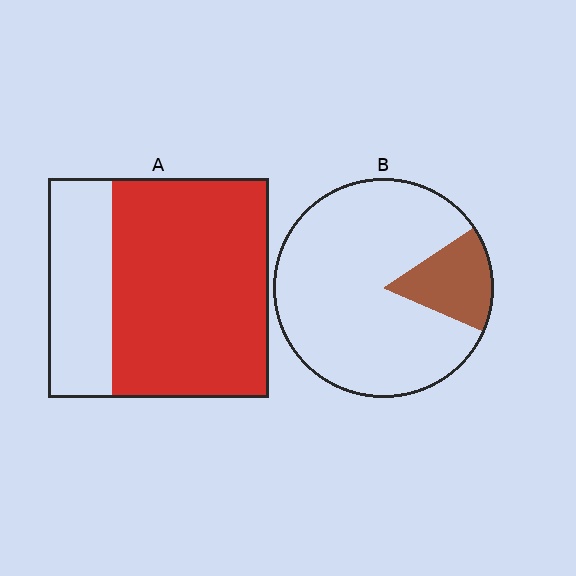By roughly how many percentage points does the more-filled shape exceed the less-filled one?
By roughly 55 percentage points (A over B).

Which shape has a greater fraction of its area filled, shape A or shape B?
Shape A.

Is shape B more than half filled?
No.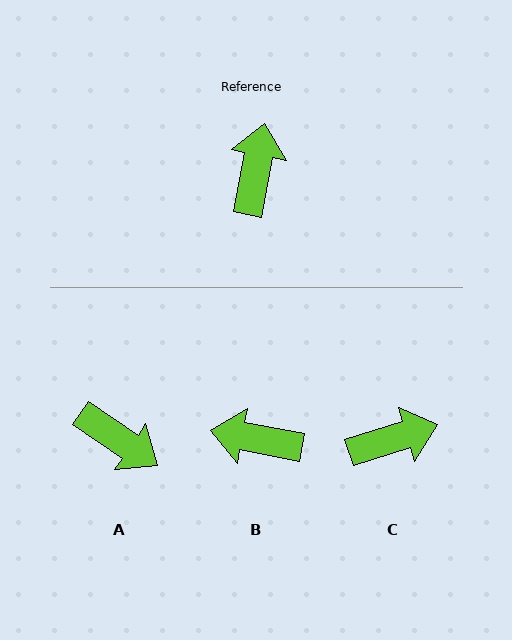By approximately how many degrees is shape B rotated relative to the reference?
Approximately 90 degrees counter-clockwise.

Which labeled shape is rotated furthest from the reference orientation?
A, about 114 degrees away.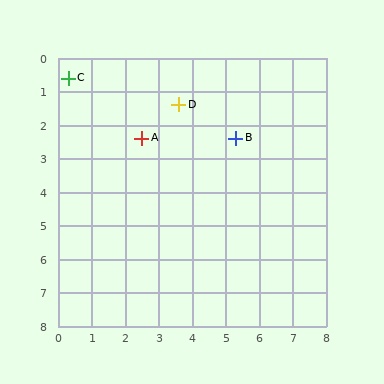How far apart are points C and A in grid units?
Points C and A are about 2.8 grid units apart.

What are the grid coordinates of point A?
Point A is at approximately (2.5, 2.4).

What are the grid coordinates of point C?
Point C is at approximately (0.3, 0.6).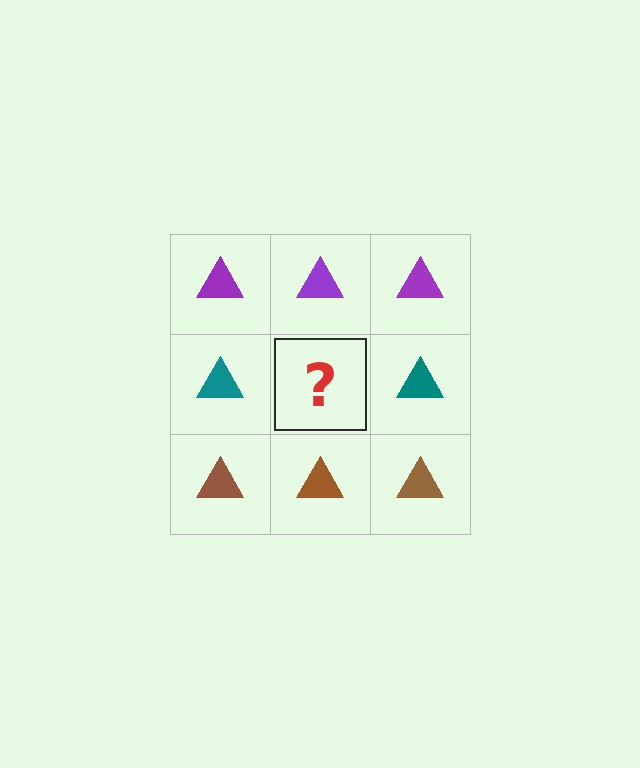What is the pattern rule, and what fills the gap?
The rule is that each row has a consistent color. The gap should be filled with a teal triangle.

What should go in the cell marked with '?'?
The missing cell should contain a teal triangle.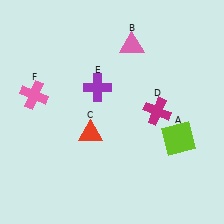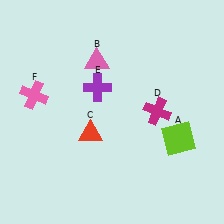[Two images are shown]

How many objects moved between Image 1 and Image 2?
1 object moved between the two images.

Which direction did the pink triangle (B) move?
The pink triangle (B) moved left.